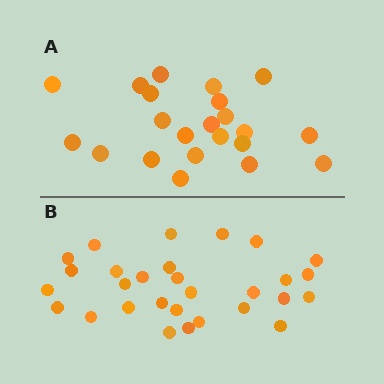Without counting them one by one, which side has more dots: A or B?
Region B (the bottom region) has more dots.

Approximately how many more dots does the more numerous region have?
Region B has roughly 8 or so more dots than region A.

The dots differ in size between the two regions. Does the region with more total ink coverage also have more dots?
No. Region A has more total ink coverage because its dots are larger, but region B actually contains more individual dots. Total area can be misleading — the number of items is what matters here.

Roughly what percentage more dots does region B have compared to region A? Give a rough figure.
About 30% more.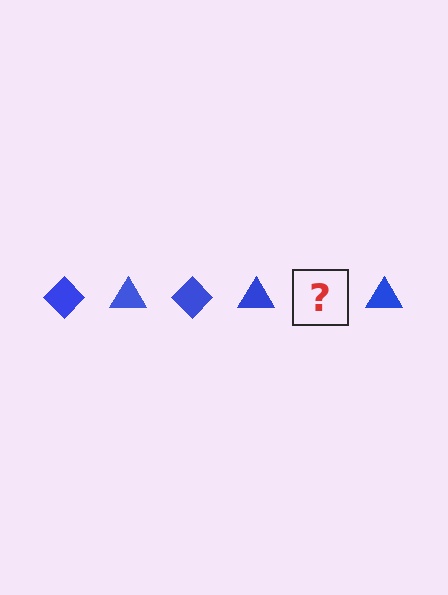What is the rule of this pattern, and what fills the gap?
The rule is that the pattern cycles through diamond, triangle shapes in blue. The gap should be filled with a blue diamond.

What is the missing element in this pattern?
The missing element is a blue diamond.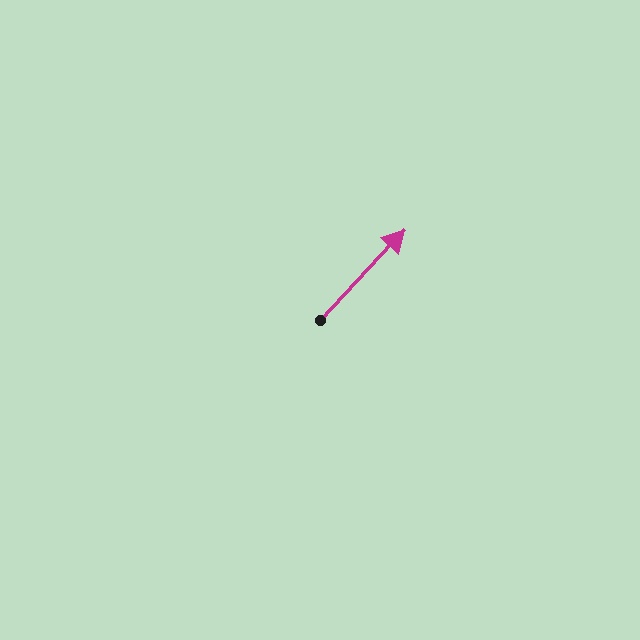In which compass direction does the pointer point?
Northeast.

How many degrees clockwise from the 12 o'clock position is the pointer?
Approximately 43 degrees.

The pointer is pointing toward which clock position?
Roughly 1 o'clock.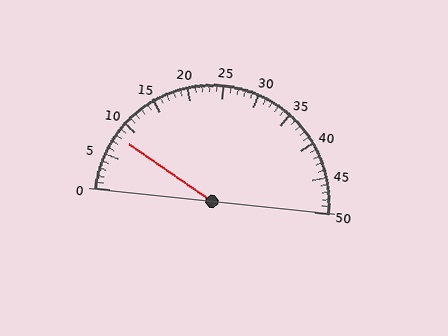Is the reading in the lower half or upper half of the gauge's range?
The reading is in the lower half of the range (0 to 50).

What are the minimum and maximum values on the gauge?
The gauge ranges from 0 to 50.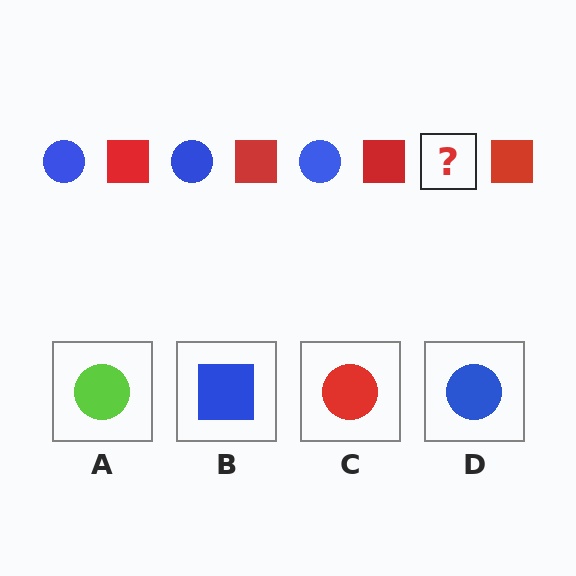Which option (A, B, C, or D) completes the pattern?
D.